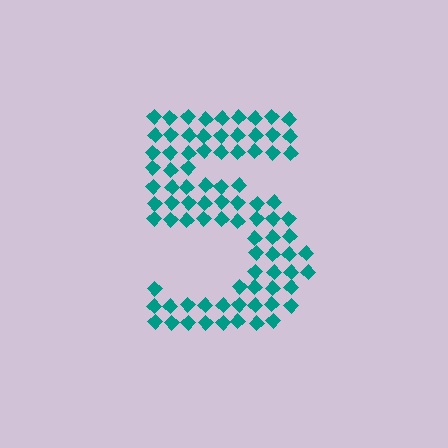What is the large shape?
The large shape is the digit 5.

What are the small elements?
The small elements are diamonds.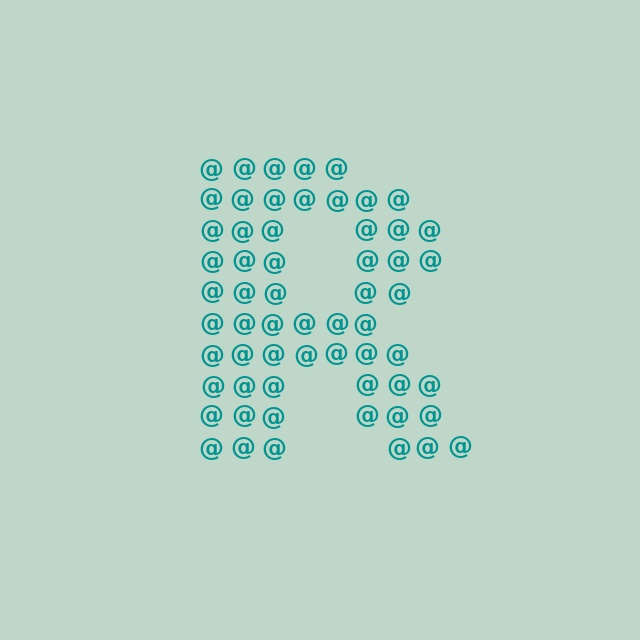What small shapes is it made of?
It is made of small at signs.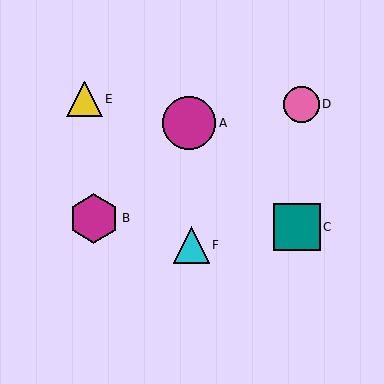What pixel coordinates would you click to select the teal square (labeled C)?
Click at (297, 227) to select the teal square C.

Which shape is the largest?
The magenta circle (labeled A) is the largest.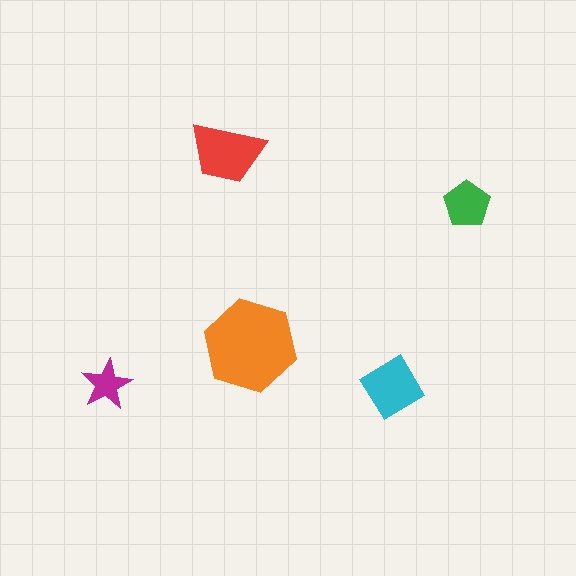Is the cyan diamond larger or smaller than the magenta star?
Larger.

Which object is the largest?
The orange hexagon.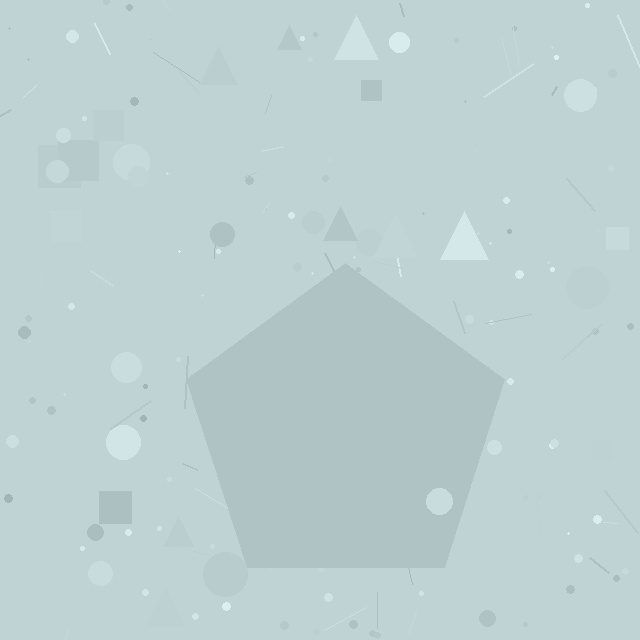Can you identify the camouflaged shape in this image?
The camouflaged shape is a pentagon.